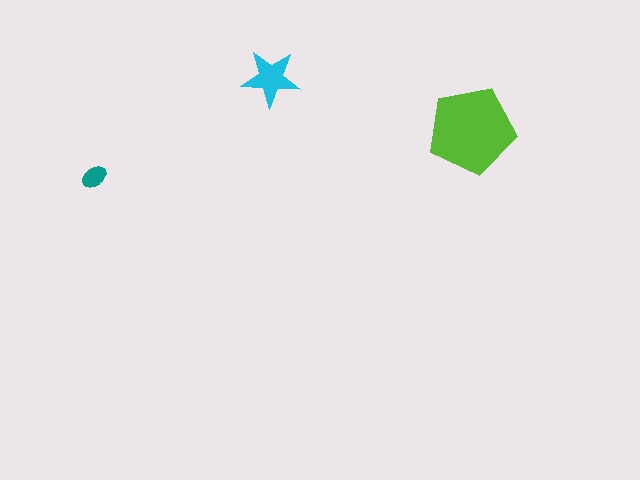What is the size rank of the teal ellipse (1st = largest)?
3rd.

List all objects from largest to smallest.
The lime pentagon, the cyan star, the teal ellipse.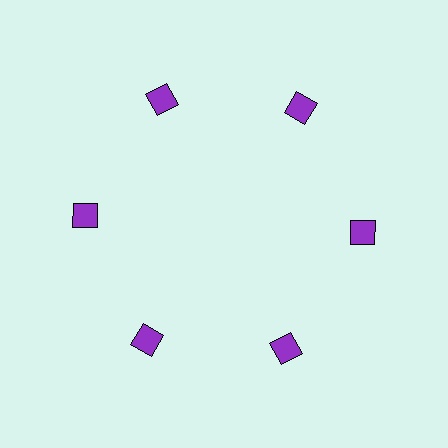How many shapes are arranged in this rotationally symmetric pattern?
There are 6 shapes, arranged in 6 groups of 1.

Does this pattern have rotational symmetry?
Yes, this pattern has 6-fold rotational symmetry. It looks the same after rotating 60 degrees around the center.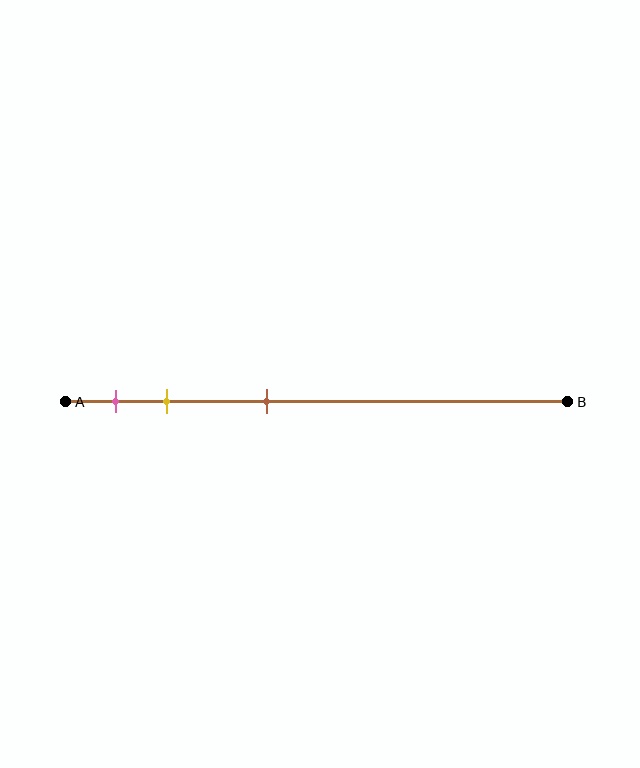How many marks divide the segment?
There are 3 marks dividing the segment.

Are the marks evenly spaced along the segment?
No, the marks are not evenly spaced.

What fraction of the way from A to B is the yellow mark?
The yellow mark is approximately 20% (0.2) of the way from A to B.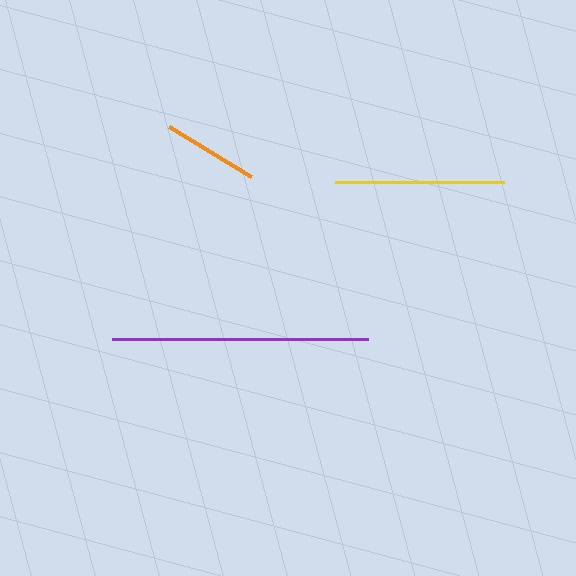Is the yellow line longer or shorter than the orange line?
The yellow line is longer than the orange line.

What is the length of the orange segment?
The orange segment is approximately 97 pixels long.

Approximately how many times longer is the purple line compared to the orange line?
The purple line is approximately 2.6 times the length of the orange line.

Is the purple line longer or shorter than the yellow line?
The purple line is longer than the yellow line.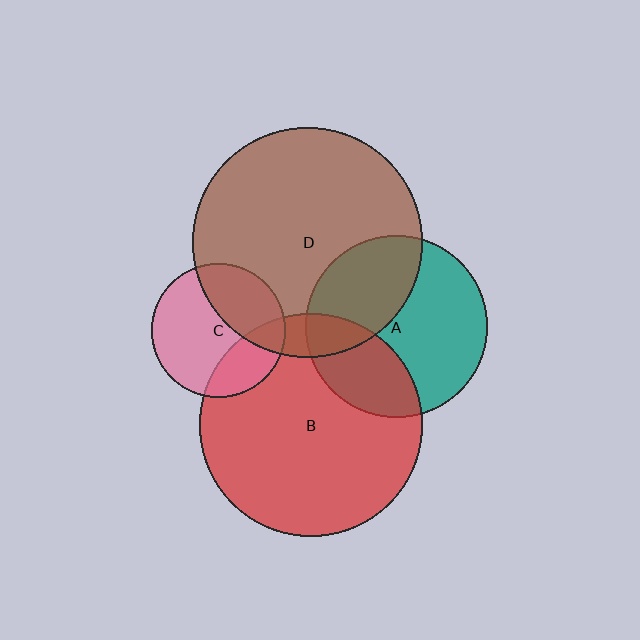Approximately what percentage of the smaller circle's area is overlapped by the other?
Approximately 35%.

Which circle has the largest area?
Circle D (brown).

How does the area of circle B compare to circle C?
Approximately 2.8 times.